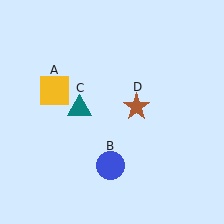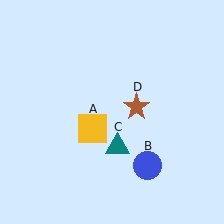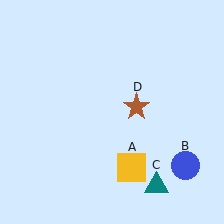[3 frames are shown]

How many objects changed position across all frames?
3 objects changed position: yellow square (object A), blue circle (object B), teal triangle (object C).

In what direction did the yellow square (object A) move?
The yellow square (object A) moved down and to the right.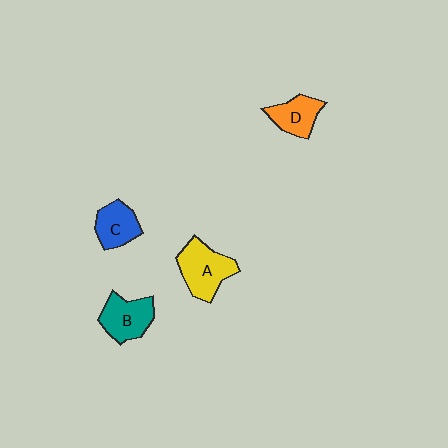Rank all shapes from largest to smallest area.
From largest to smallest: A (yellow), B (teal), C (blue), D (orange).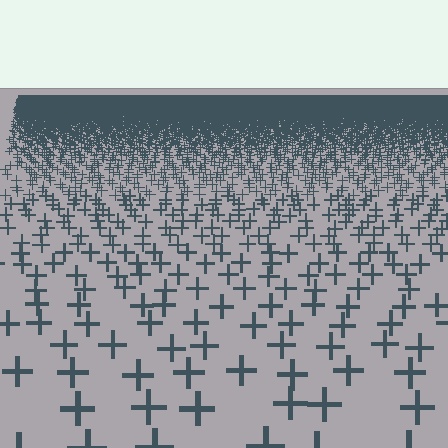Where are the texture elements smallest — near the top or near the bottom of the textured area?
Near the top.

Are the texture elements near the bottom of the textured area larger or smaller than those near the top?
Larger. Near the bottom, elements are closer to the viewer and appear at a bigger on-screen size.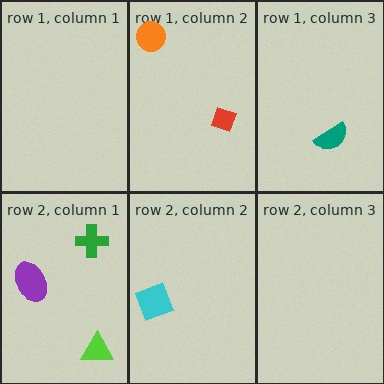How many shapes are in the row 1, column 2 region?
2.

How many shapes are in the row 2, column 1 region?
3.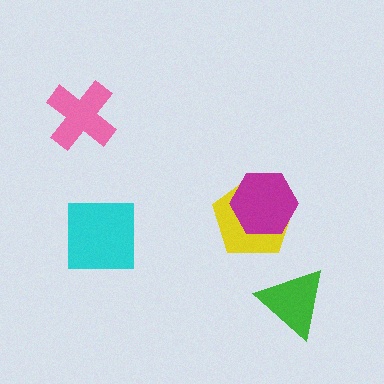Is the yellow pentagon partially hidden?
Yes, it is partially covered by another shape.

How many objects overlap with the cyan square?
0 objects overlap with the cyan square.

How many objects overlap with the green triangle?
0 objects overlap with the green triangle.